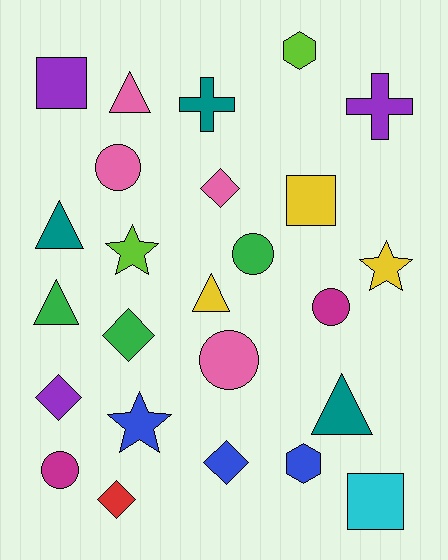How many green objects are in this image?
There are 3 green objects.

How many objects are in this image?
There are 25 objects.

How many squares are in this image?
There are 3 squares.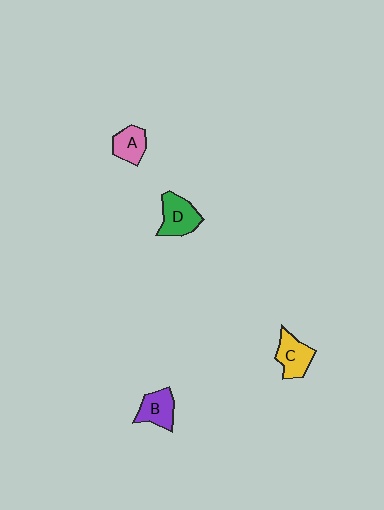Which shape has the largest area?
Shape D (green).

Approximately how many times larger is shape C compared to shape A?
Approximately 1.2 times.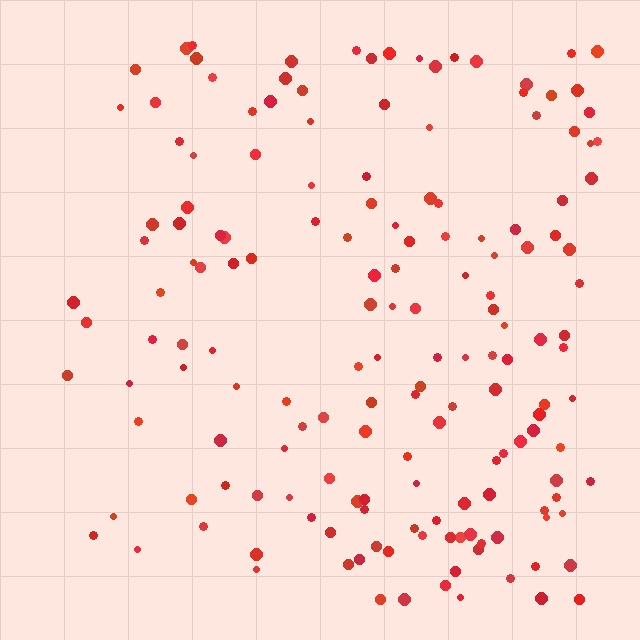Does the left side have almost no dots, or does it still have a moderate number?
Still a moderate number, just noticeably fewer than the right.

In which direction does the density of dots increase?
From left to right, with the right side densest.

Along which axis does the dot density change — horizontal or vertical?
Horizontal.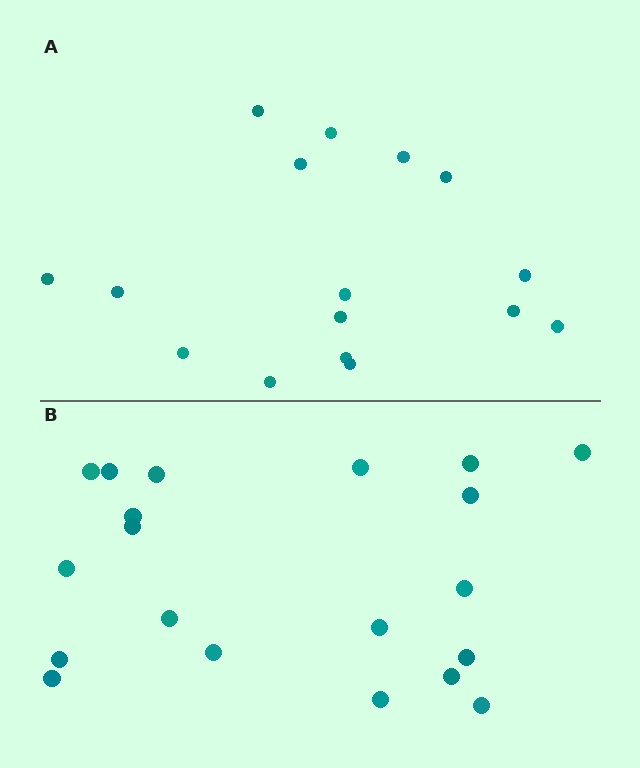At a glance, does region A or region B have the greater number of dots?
Region B (the bottom region) has more dots.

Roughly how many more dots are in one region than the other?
Region B has about 4 more dots than region A.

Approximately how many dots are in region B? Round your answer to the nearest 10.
About 20 dots.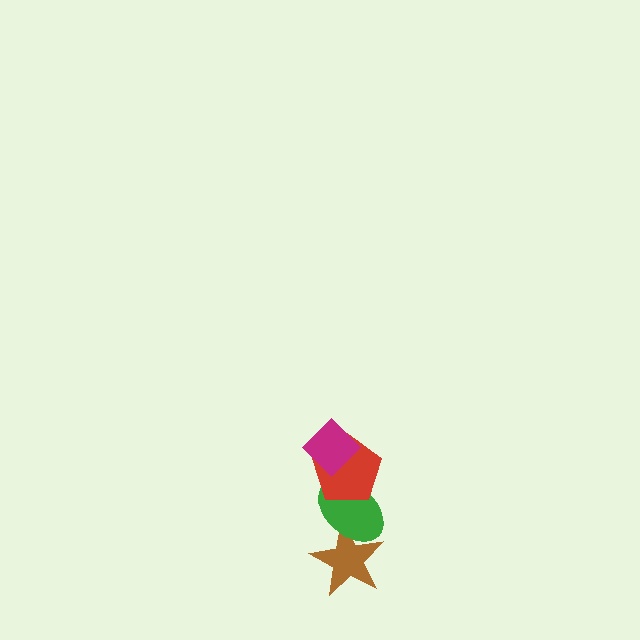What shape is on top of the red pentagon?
The magenta diamond is on top of the red pentagon.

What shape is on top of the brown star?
The green ellipse is on top of the brown star.